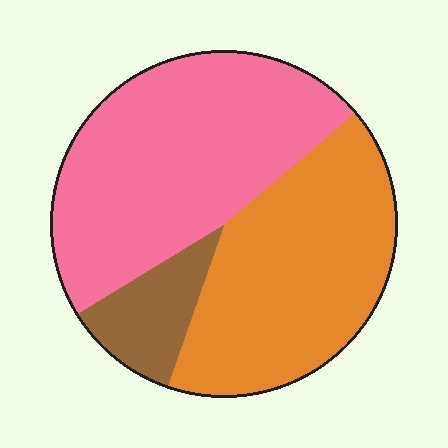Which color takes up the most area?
Pink, at roughly 50%.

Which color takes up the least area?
Brown, at roughly 10%.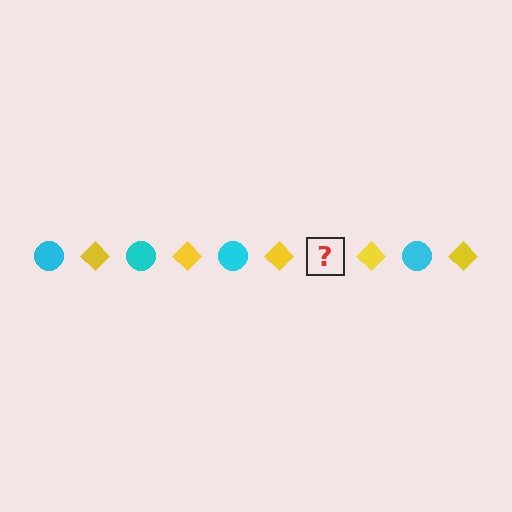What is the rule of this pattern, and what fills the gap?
The rule is that the pattern alternates between cyan circle and yellow diamond. The gap should be filled with a cyan circle.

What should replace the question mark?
The question mark should be replaced with a cyan circle.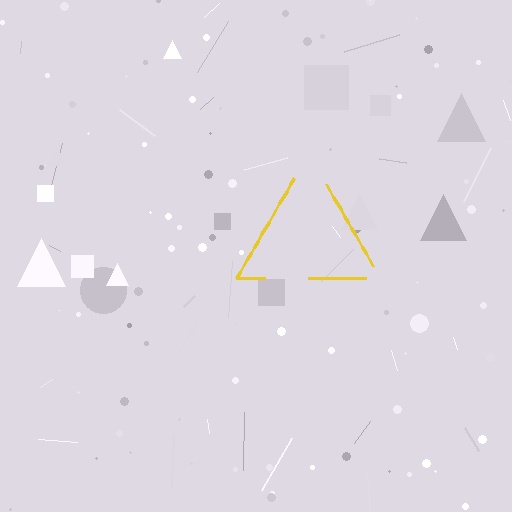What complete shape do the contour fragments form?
The contour fragments form a triangle.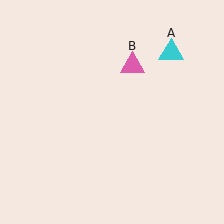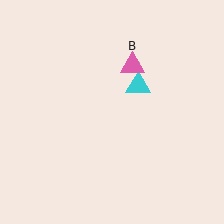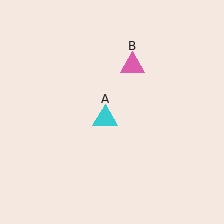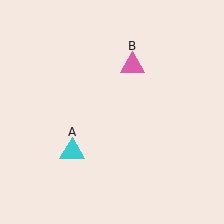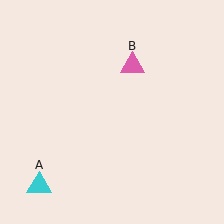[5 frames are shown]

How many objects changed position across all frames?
1 object changed position: cyan triangle (object A).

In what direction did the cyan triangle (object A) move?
The cyan triangle (object A) moved down and to the left.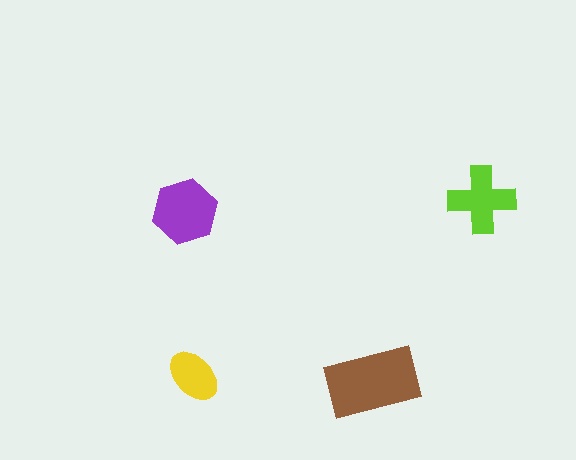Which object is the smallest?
The yellow ellipse.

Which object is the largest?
The brown rectangle.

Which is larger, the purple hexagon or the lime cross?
The purple hexagon.